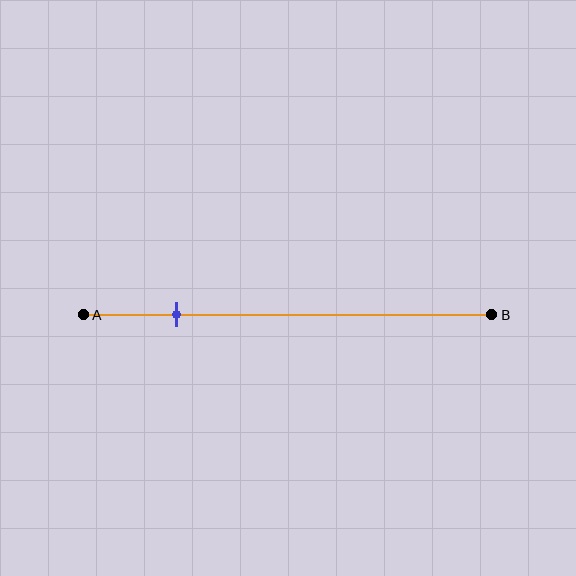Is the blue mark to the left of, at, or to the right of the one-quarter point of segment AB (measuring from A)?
The blue mark is approximately at the one-quarter point of segment AB.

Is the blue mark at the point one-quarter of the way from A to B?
Yes, the mark is approximately at the one-quarter point.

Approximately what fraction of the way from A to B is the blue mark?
The blue mark is approximately 25% of the way from A to B.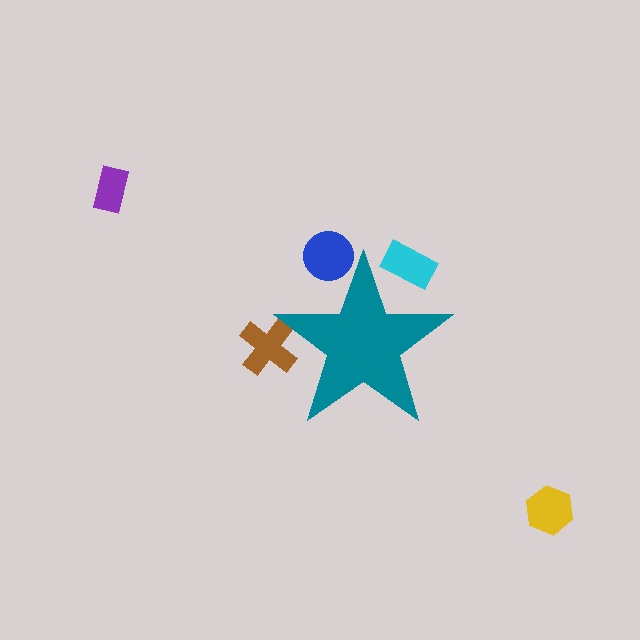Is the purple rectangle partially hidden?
No, the purple rectangle is fully visible.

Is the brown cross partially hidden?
Yes, the brown cross is partially hidden behind the teal star.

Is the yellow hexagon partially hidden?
No, the yellow hexagon is fully visible.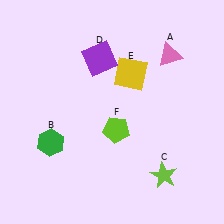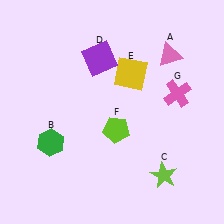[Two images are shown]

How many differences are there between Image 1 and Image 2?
There is 1 difference between the two images.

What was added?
A pink cross (G) was added in Image 2.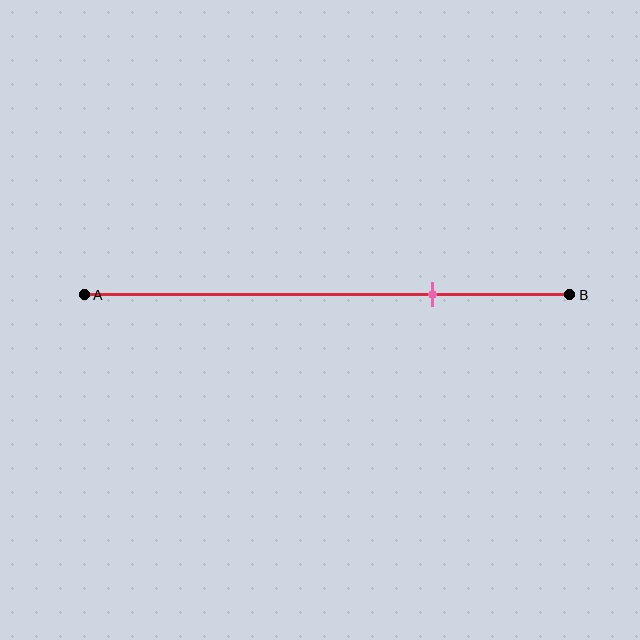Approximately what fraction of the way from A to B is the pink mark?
The pink mark is approximately 70% of the way from A to B.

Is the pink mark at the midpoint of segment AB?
No, the mark is at about 70% from A, not at the 50% midpoint.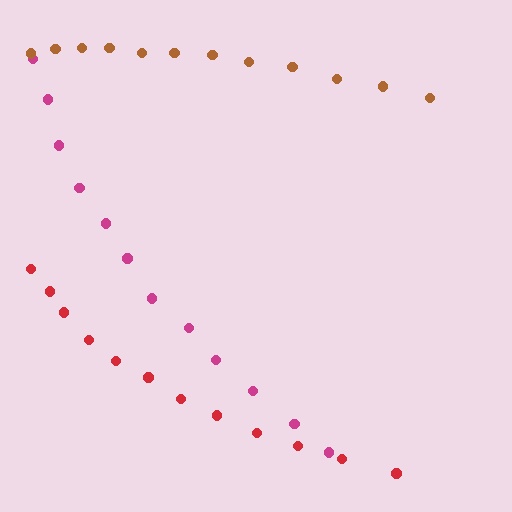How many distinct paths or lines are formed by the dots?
There are 3 distinct paths.